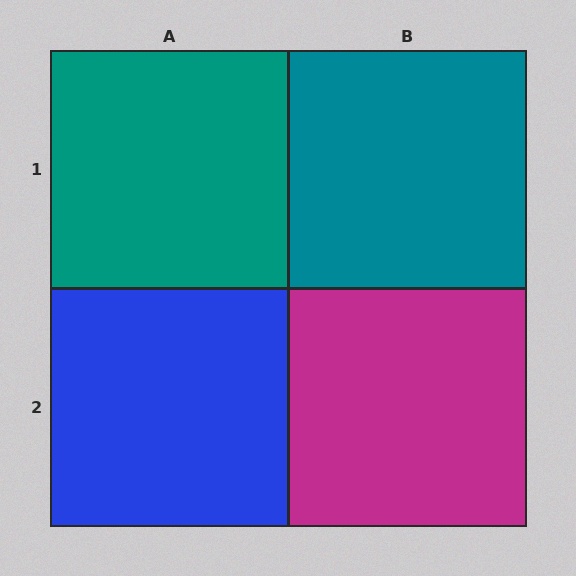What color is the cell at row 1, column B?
Teal.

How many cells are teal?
2 cells are teal.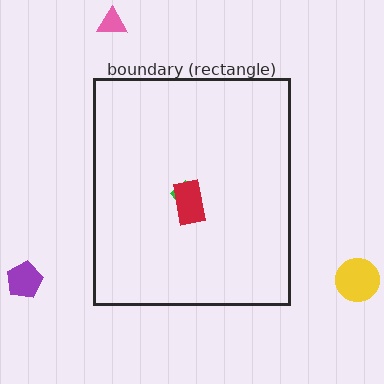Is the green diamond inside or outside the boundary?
Inside.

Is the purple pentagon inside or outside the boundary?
Outside.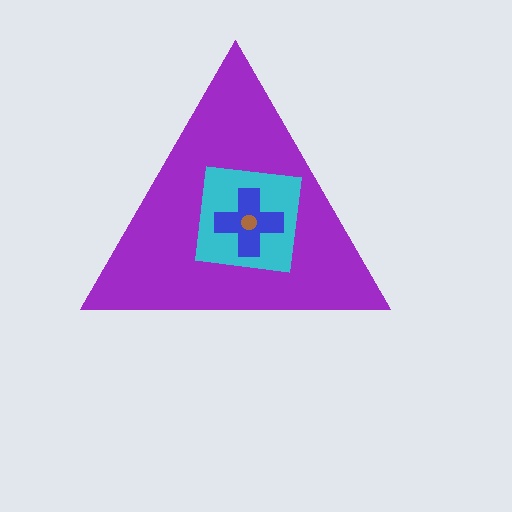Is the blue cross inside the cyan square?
Yes.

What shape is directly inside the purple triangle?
The cyan square.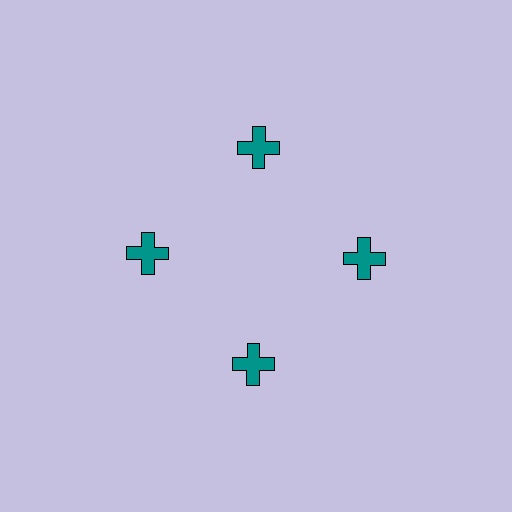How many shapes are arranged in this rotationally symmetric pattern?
There are 4 shapes, arranged in 4 groups of 1.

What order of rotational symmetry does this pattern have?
This pattern has 4-fold rotational symmetry.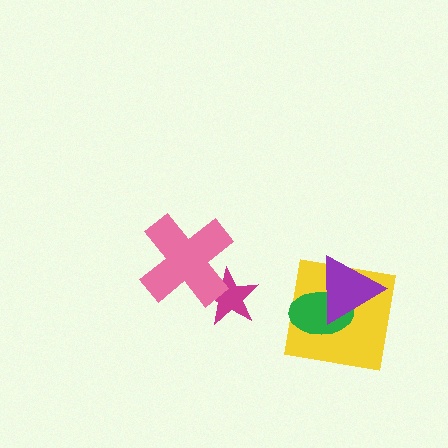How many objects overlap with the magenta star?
1 object overlaps with the magenta star.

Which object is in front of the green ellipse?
The purple triangle is in front of the green ellipse.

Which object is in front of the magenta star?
The pink cross is in front of the magenta star.